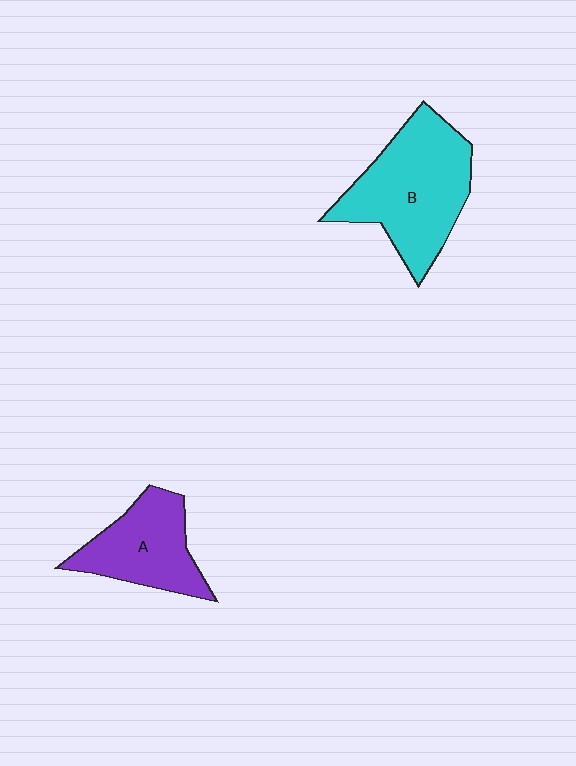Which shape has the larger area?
Shape B (cyan).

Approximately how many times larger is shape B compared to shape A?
Approximately 1.5 times.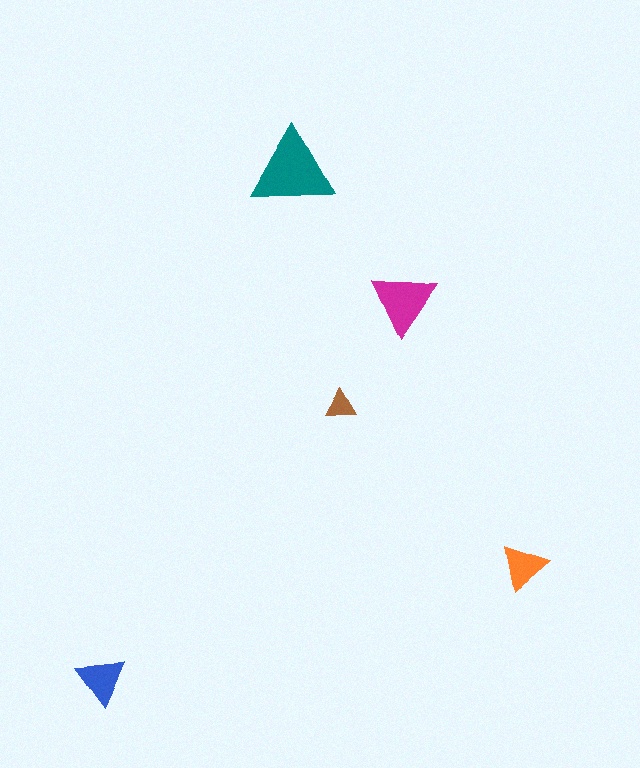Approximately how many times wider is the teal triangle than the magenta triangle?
About 1.5 times wider.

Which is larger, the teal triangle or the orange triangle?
The teal one.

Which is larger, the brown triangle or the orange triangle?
The orange one.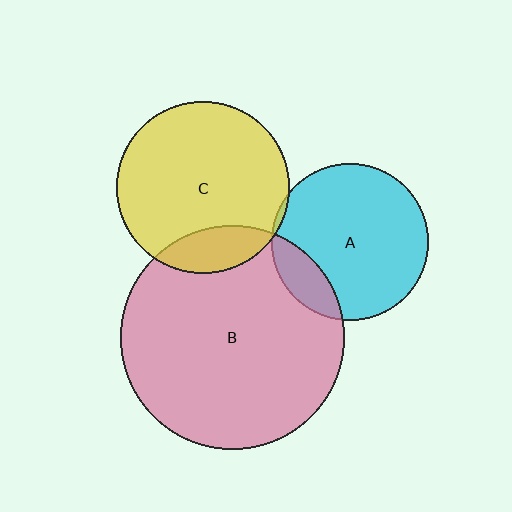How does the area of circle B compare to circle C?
Approximately 1.7 times.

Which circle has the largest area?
Circle B (pink).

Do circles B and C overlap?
Yes.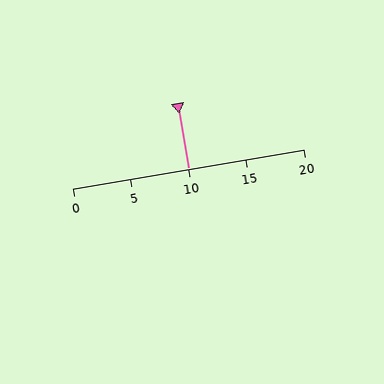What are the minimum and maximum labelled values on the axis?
The axis runs from 0 to 20.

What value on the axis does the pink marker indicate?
The marker indicates approximately 10.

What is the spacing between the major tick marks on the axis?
The major ticks are spaced 5 apart.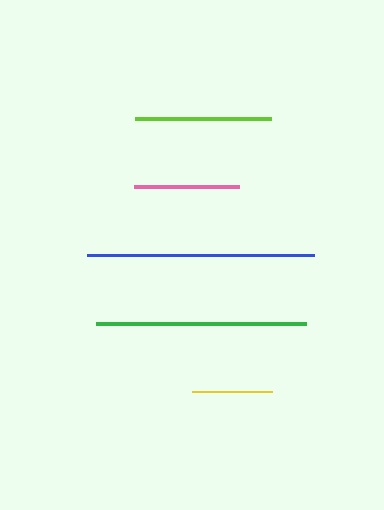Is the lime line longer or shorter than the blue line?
The blue line is longer than the lime line.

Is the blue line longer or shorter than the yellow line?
The blue line is longer than the yellow line.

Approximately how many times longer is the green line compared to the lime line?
The green line is approximately 1.5 times the length of the lime line.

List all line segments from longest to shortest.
From longest to shortest: blue, green, lime, pink, yellow.